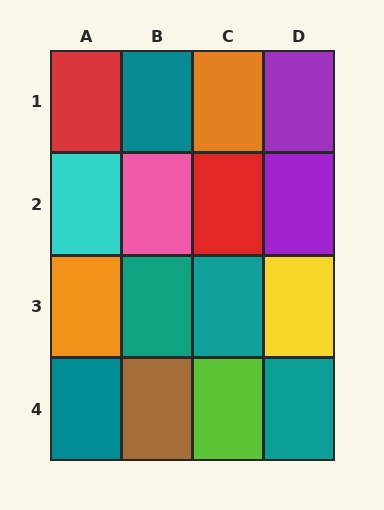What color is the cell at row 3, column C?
Teal.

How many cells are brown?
1 cell is brown.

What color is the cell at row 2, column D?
Purple.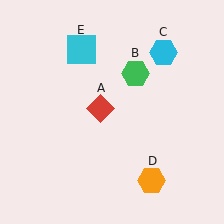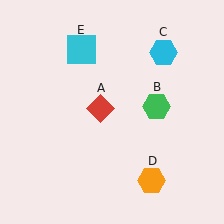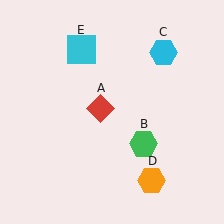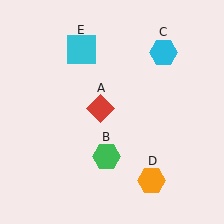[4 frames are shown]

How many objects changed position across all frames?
1 object changed position: green hexagon (object B).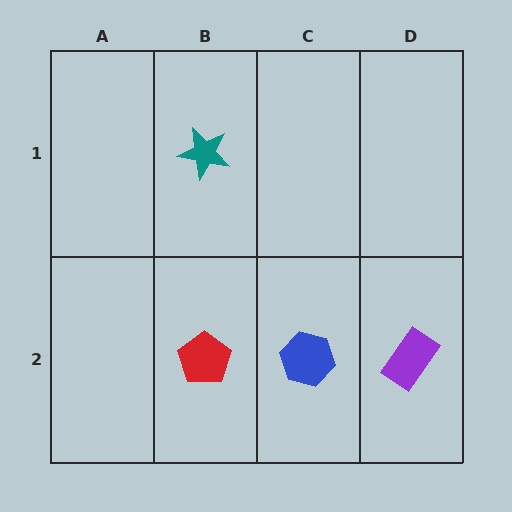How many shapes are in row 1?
1 shape.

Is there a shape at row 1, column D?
No, that cell is empty.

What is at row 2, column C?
A blue hexagon.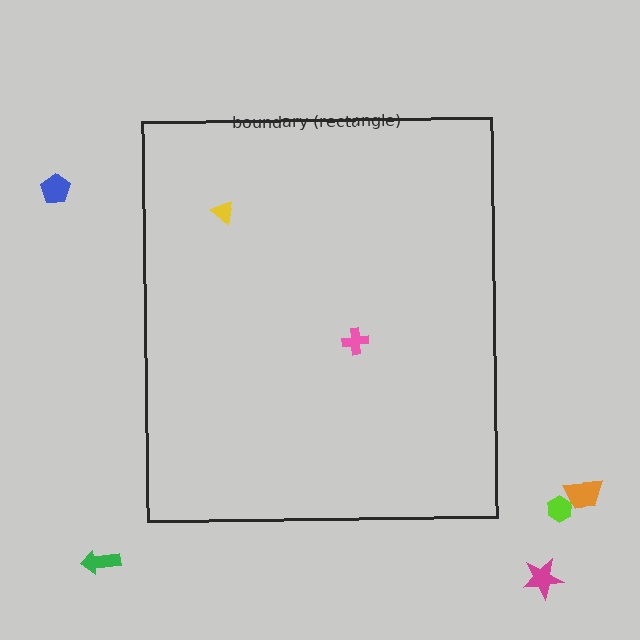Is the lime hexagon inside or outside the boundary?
Outside.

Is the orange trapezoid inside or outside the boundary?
Outside.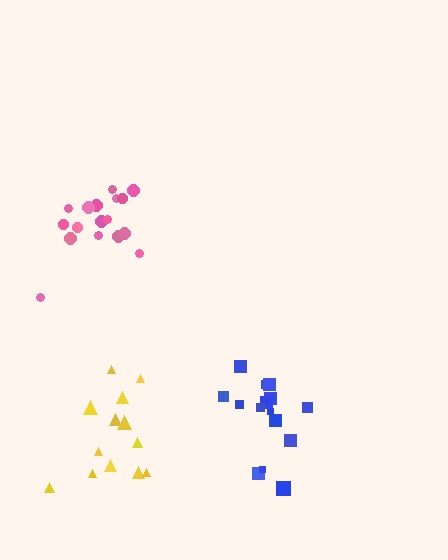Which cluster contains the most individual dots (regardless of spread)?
Pink (18).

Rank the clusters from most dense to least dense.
pink, blue, yellow.